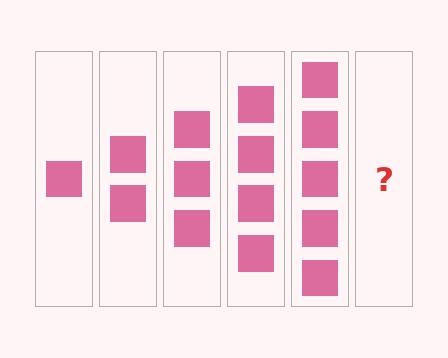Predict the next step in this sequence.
The next step is 6 squares.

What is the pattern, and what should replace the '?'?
The pattern is that each step adds one more square. The '?' should be 6 squares.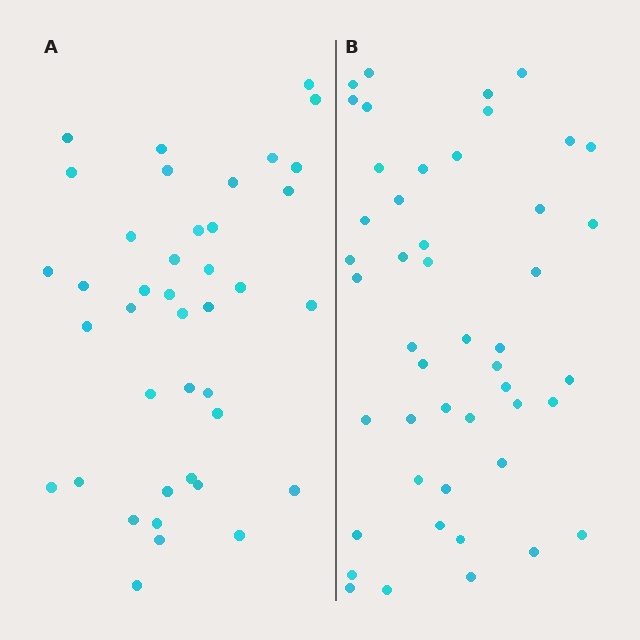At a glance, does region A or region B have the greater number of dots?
Region B (the right region) has more dots.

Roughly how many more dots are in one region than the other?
Region B has roughly 8 or so more dots than region A.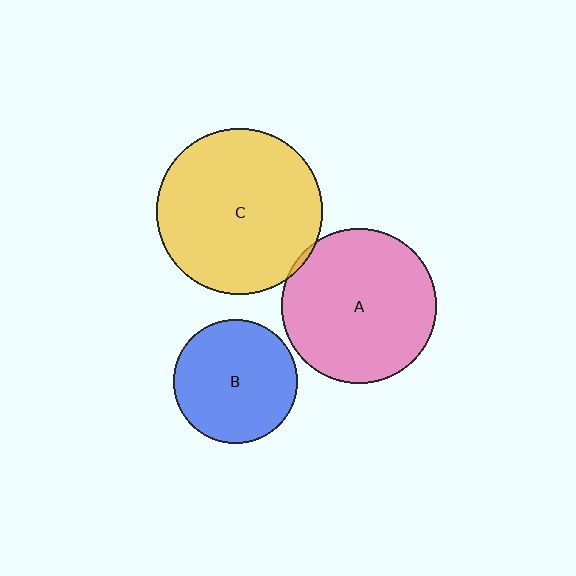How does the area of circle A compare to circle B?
Approximately 1.6 times.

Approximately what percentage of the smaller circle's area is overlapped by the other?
Approximately 5%.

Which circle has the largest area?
Circle C (yellow).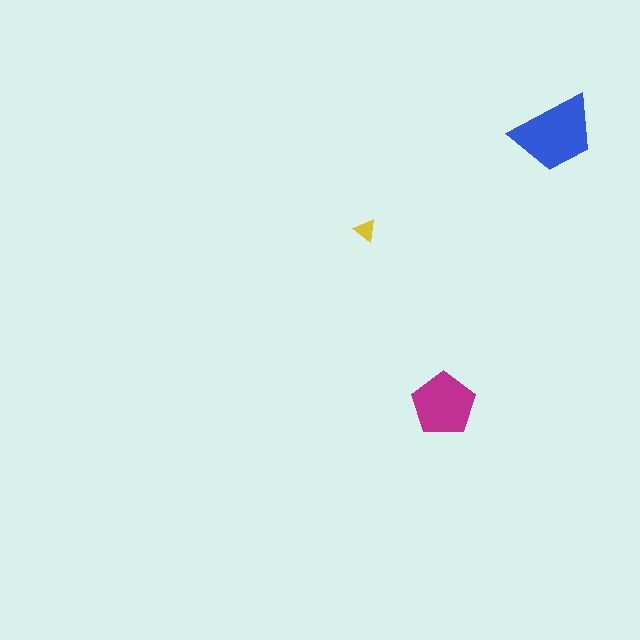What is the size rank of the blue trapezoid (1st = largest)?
1st.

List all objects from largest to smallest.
The blue trapezoid, the magenta pentagon, the yellow triangle.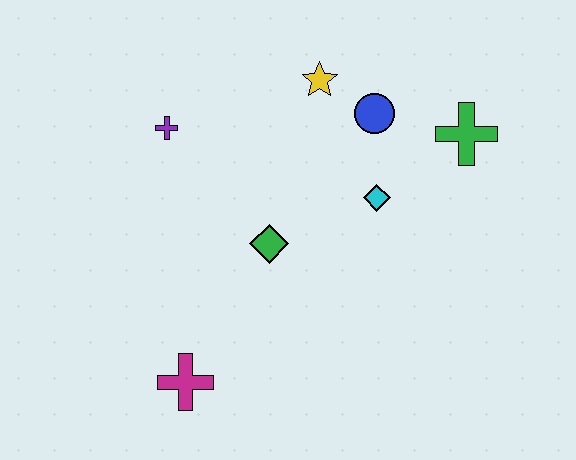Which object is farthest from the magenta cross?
The green cross is farthest from the magenta cross.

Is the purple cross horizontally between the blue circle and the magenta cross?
No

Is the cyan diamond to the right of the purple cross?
Yes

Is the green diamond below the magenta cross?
No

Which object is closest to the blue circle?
The yellow star is closest to the blue circle.